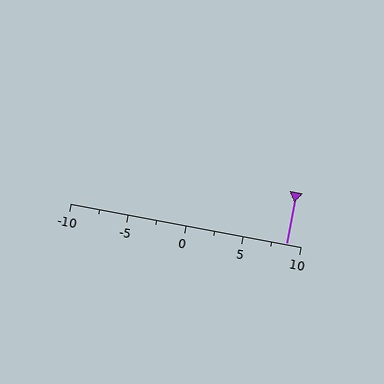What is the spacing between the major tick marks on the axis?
The major ticks are spaced 5 apart.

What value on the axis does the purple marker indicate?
The marker indicates approximately 8.8.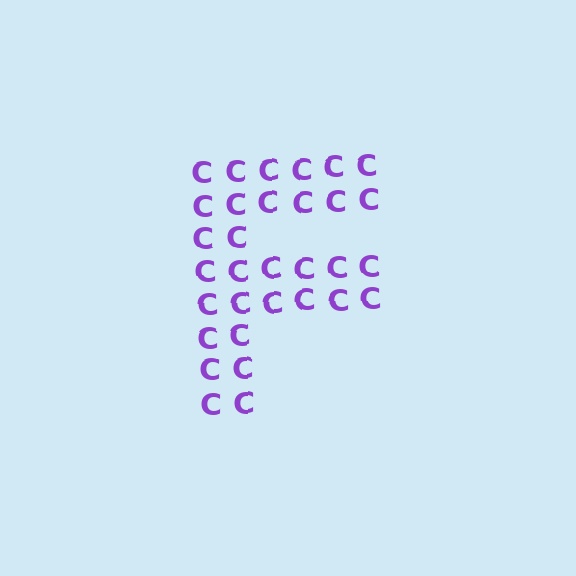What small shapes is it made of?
It is made of small letter C's.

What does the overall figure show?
The overall figure shows the letter F.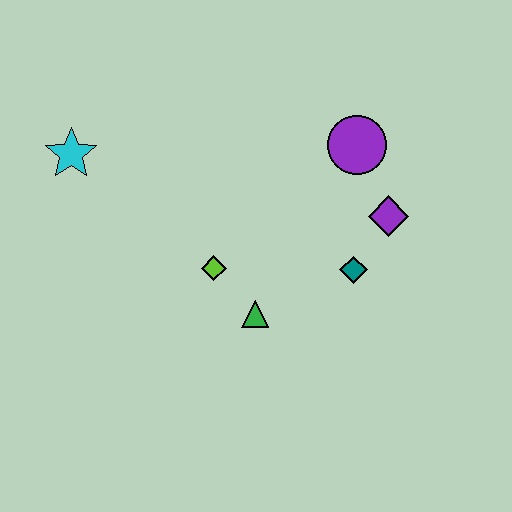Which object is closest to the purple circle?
The purple diamond is closest to the purple circle.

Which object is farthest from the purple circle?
The cyan star is farthest from the purple circle.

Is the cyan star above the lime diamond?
Yes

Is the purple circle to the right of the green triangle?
Yes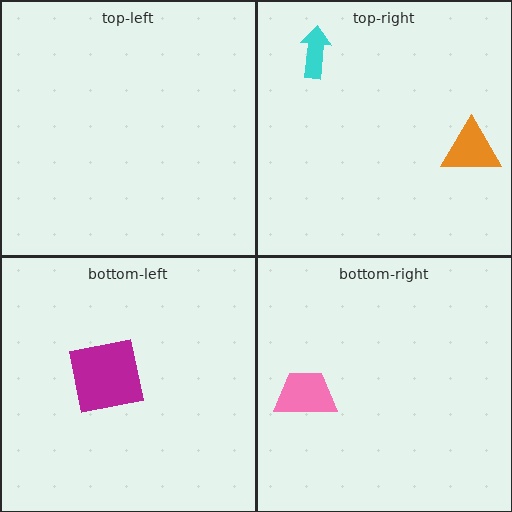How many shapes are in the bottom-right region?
1.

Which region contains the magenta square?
The bottom-left region.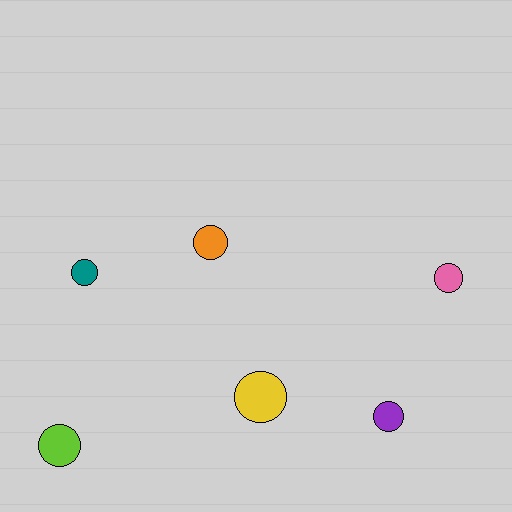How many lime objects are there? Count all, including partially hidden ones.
There is 1 lime object.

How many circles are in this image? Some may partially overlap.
There are 6 circles.